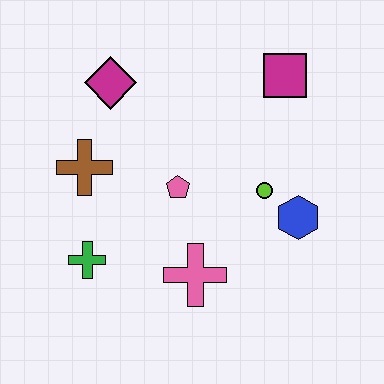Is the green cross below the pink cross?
No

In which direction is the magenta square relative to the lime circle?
The magenta square is above the lime circle.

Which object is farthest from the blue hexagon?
The magenta diamond is farthest from the blue hexagon.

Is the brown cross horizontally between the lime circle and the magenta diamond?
No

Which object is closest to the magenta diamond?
The brown cross is closest to the magenta diamond.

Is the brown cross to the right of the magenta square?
No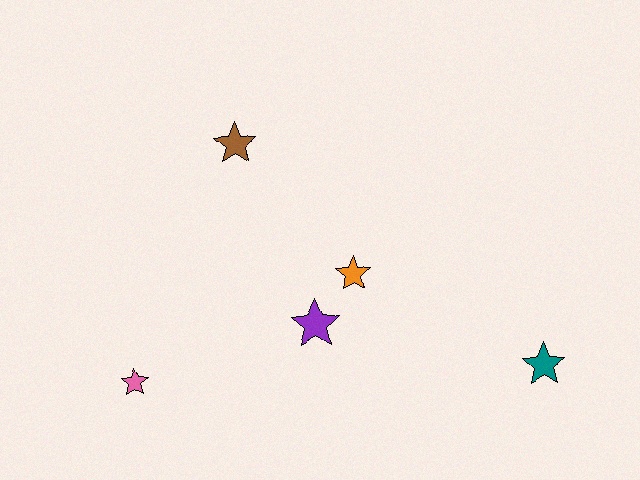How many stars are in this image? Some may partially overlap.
There are 5 stars.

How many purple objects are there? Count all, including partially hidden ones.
There is 1 purple object.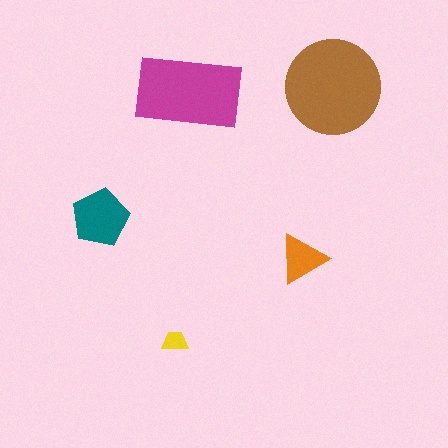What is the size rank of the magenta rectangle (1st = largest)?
2nd.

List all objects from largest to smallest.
The brown circle, the magenta rectangle, the teal pentagon, the orange triangle, the yellow trapezoid.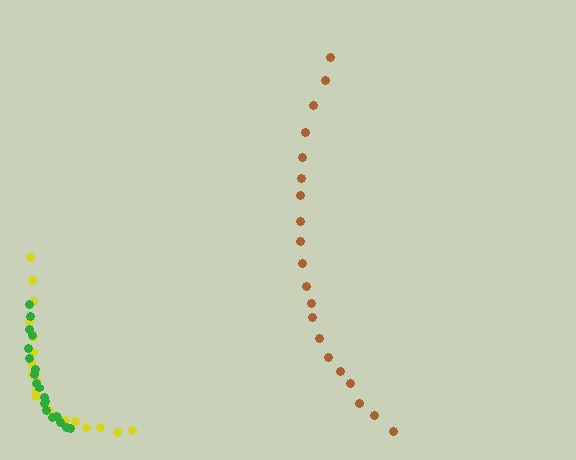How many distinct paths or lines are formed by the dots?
There are 3 distinct paths.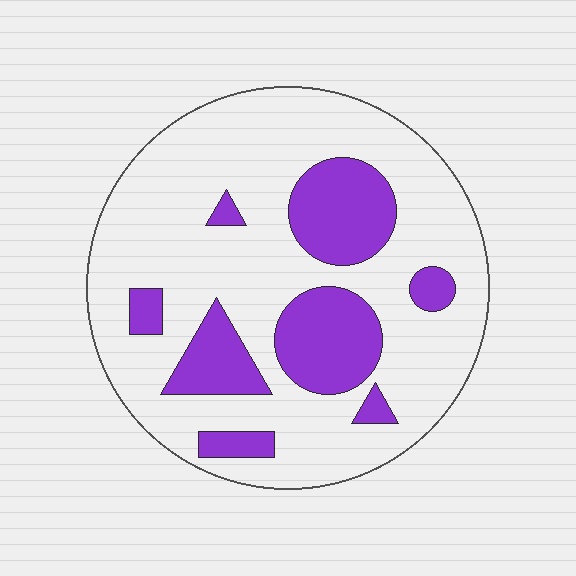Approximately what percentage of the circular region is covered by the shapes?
Approximately 25%.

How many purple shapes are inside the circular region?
8.